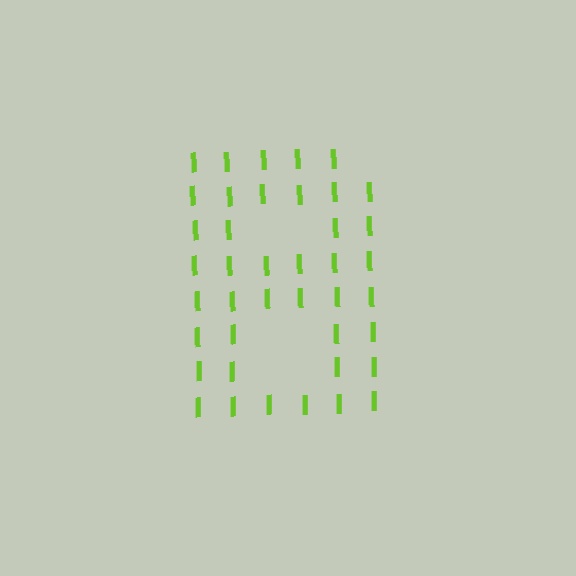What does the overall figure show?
The overall figure shows the letter B.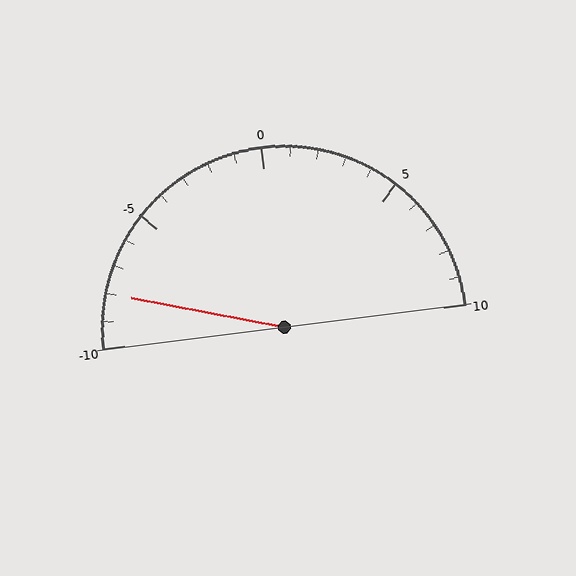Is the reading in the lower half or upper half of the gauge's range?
The reading is in the lower half of the range (-10 to 10).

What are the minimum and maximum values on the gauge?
The gauge ranges from -10 to 10.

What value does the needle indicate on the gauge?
The needle indicates approximately -8.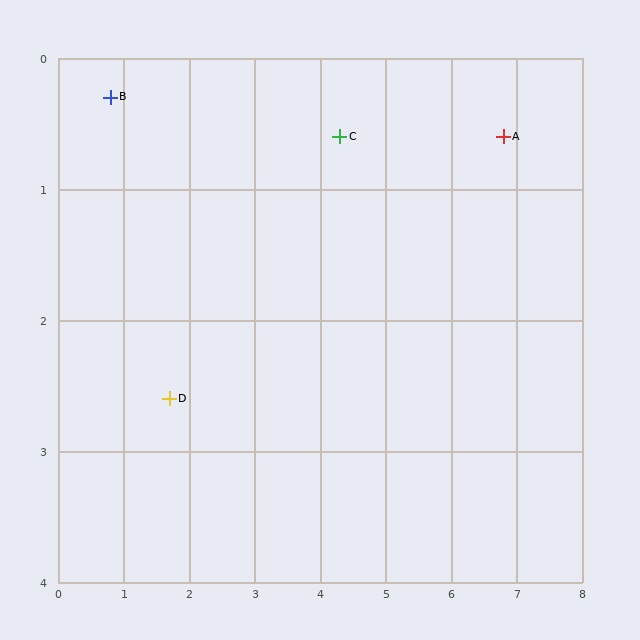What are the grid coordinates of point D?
Point D is at approximately (1.7, 2.6).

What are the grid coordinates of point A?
Point A is at approximately (6.8, 0.6).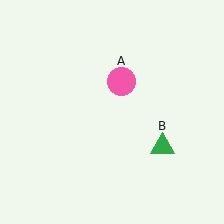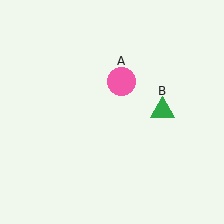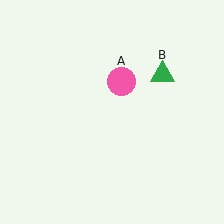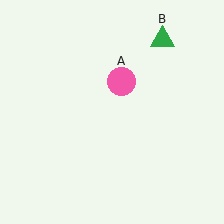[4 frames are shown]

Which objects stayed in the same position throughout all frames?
Pink circle (object A) remained stationary.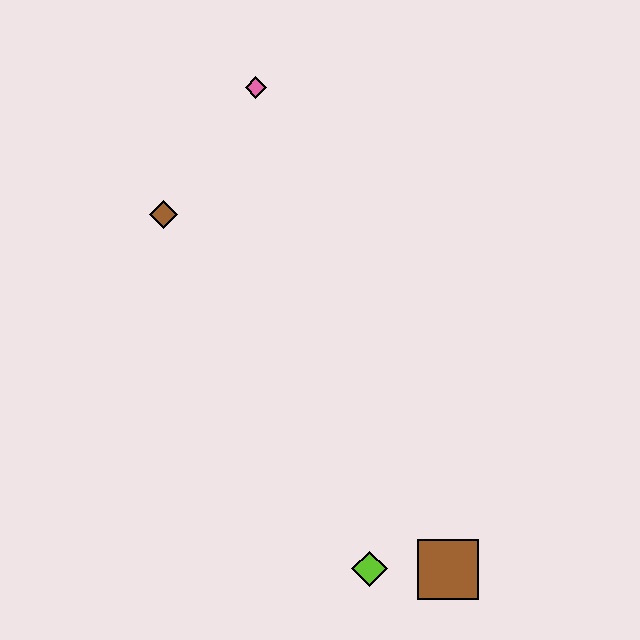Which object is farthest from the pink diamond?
The brown square is farthest from the pink diamond.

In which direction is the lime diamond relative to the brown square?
The lime diamond is to the left of the brown square.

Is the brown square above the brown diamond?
No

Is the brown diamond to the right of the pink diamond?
No